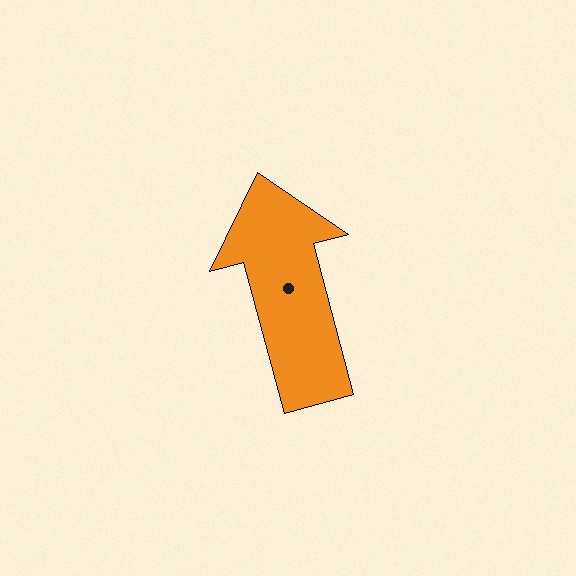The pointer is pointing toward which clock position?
Roughly 12 o'clock.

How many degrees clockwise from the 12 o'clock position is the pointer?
Approximately 345 degrees.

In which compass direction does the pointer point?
North.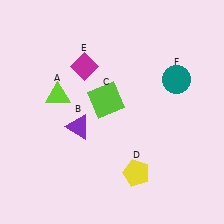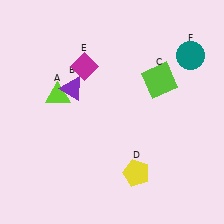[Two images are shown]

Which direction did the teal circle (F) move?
The teal circle (F) moved up.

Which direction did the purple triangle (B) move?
The purple triangle (B) moved up.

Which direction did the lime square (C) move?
The lime square (C) moved right.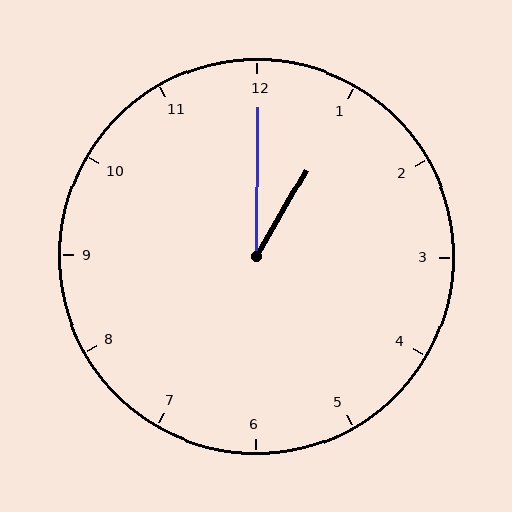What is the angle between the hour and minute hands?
Approximately 30 degrees.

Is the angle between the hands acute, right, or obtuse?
It is acute.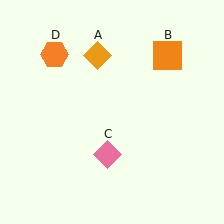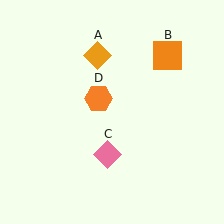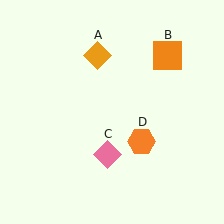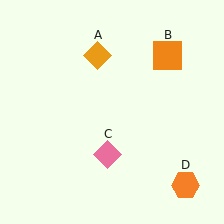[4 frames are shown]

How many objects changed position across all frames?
1 object changed position: orange hexagon (object D).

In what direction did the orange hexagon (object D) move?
The orange hexagon (object D) moved down and to the right.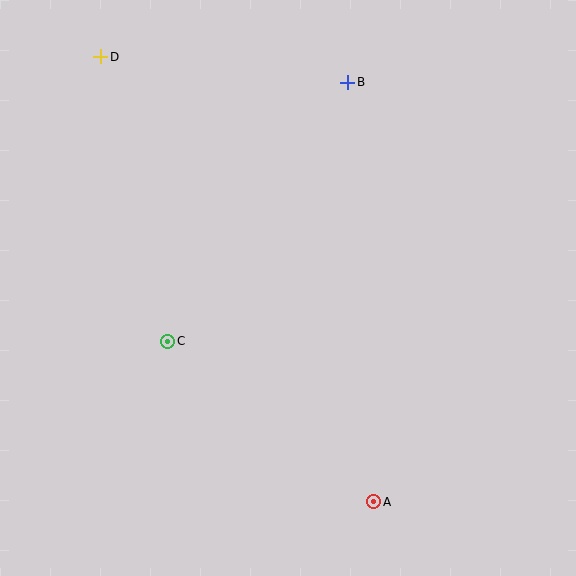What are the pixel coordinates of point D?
Point D is at (101, 57).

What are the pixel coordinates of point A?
Point A is at (374, 502).